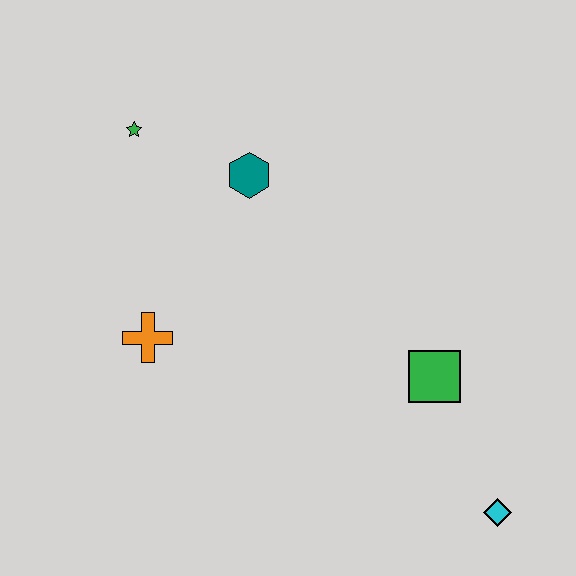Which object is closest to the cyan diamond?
The green square is closest to the cyan diamond.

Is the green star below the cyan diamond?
No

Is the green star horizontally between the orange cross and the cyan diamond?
No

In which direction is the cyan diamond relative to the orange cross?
The cyan diamond is to the right of the orange cross.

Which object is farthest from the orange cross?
The cyan diamond is farthest from the orange cross.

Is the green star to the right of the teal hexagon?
No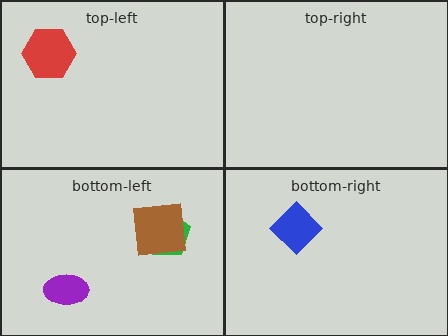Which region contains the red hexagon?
The top-left region.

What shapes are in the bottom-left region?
The purple ellipse, the green pentagon, the brown square.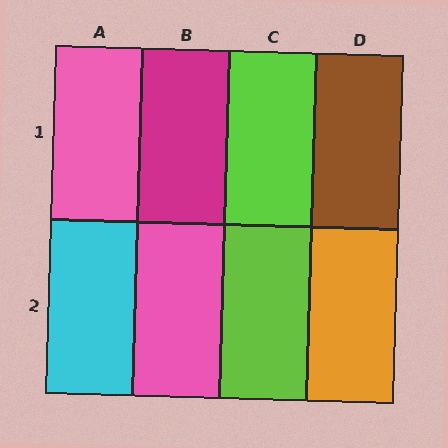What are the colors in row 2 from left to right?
Cyan, pink, lime, orange.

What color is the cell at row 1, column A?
Pink.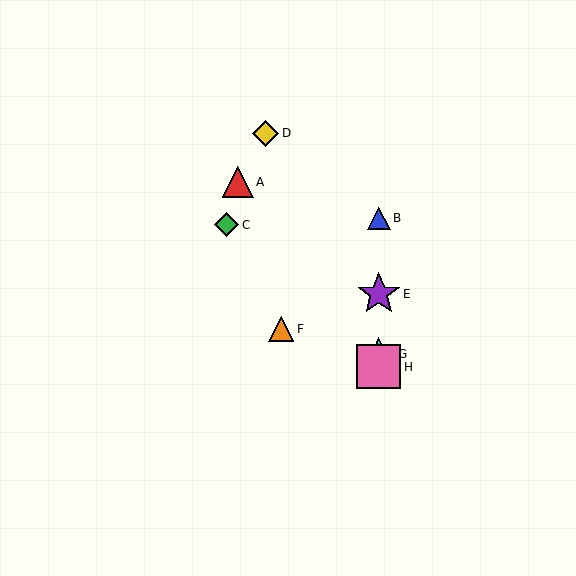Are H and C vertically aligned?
No, H is at x≈379 and C is at x≈227.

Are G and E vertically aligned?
Yes, both are at x≈379.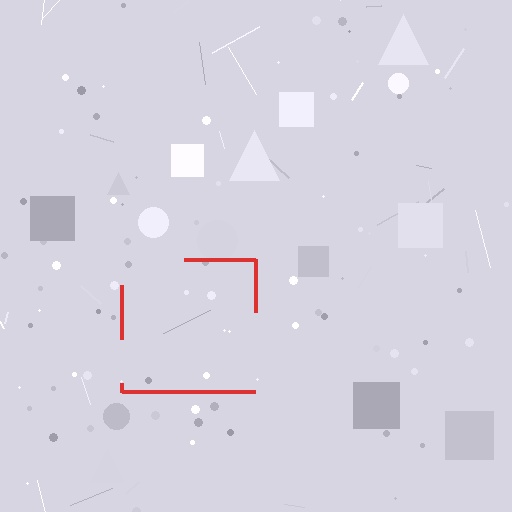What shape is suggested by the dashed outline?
The dashed outline suggests a square.